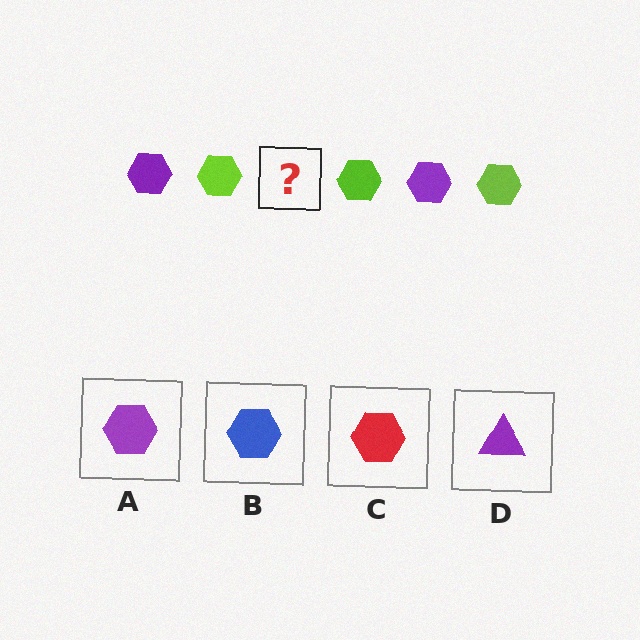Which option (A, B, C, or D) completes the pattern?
A.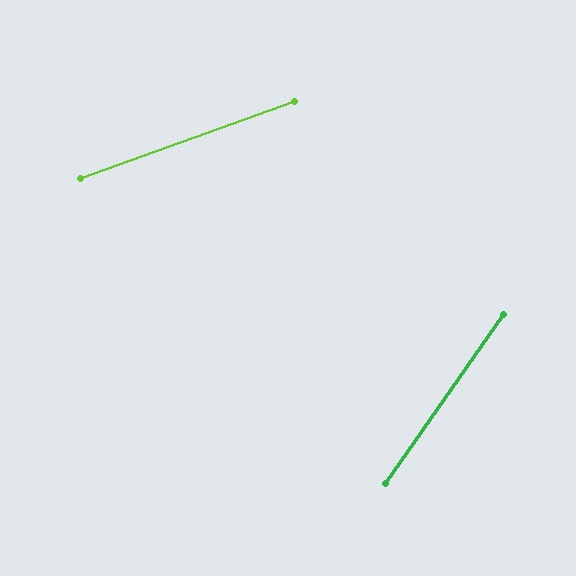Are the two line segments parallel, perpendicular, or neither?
Neither parallel nor perpendicular — they differ by about 35°.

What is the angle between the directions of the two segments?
Approximately 35 degrees.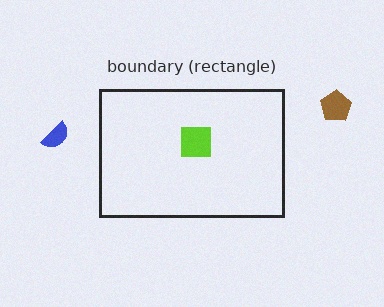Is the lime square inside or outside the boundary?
Inside.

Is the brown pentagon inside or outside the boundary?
Outside.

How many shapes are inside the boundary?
1 inside, 2 outside.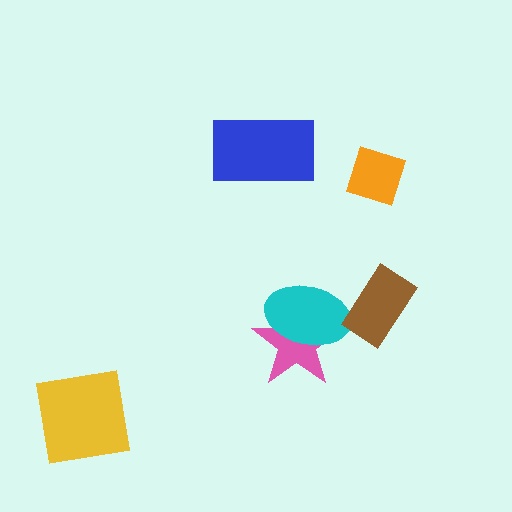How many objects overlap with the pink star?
1 object overlaps with the pink star.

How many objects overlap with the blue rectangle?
0 objects overlap with the blue rectangle.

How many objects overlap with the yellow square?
0 objects overlap with the yellow square.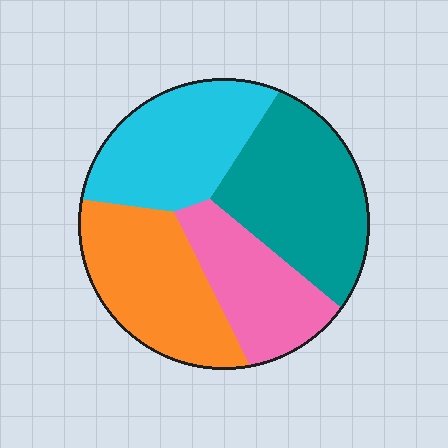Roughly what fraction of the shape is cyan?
Cyan covers about 25% of the shape.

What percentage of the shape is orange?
Orange takes up between a quarter and a half of the shape.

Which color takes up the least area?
Pink, at roughly 20%.